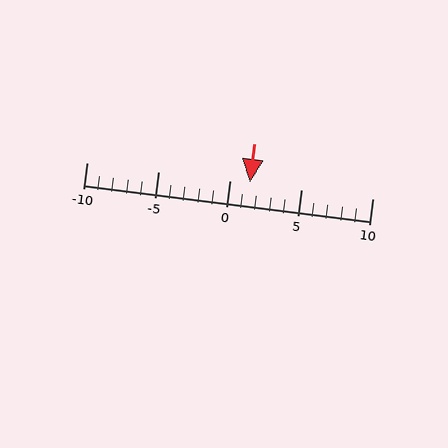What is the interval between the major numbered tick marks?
The major tick marks are spaced 5 units apart.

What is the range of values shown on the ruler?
The ruler shows values from -10 to 10.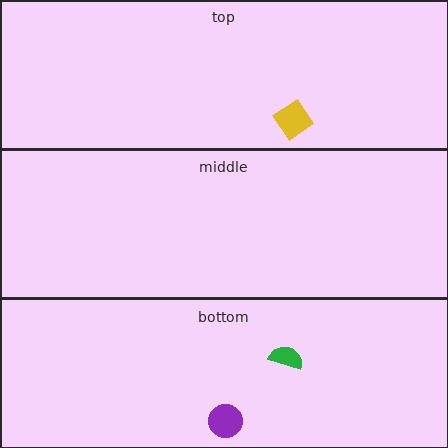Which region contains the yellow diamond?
The top region.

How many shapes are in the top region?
1.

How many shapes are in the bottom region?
2.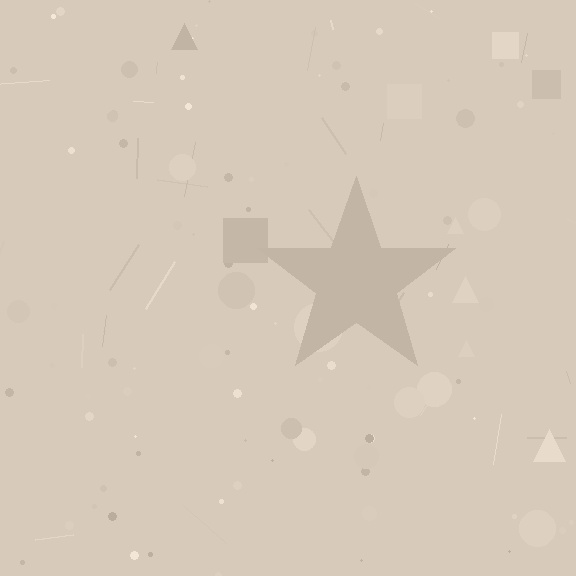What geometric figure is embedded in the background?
A star is embedded in the background.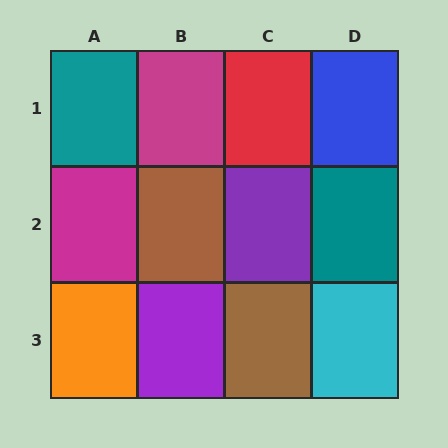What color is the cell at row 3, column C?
Brown.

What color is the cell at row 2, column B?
Brown.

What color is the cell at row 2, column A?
Magenta.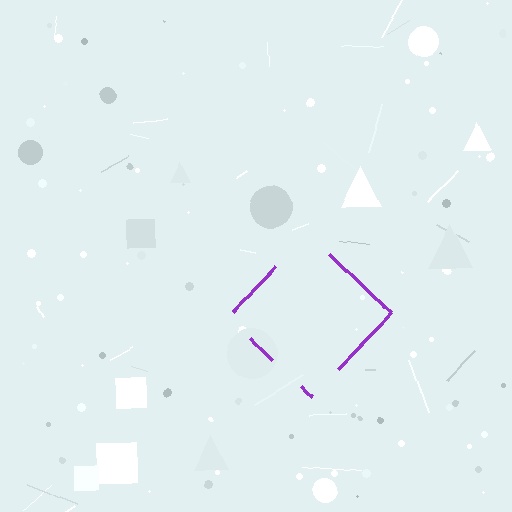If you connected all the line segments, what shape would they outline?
They would outline a diamond.